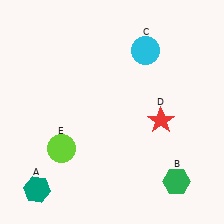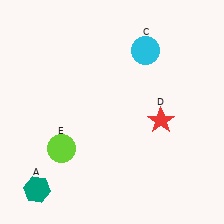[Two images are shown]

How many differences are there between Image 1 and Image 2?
There is 1 difference between the two images.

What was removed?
The green hexagon (B) was removed in Image 2.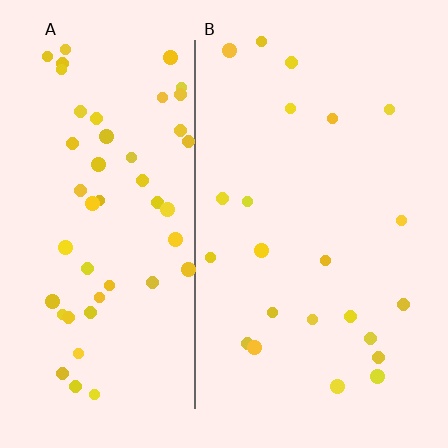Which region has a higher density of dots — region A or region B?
A (the left).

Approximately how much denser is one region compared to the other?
Approximately 2.4× — region A over region B.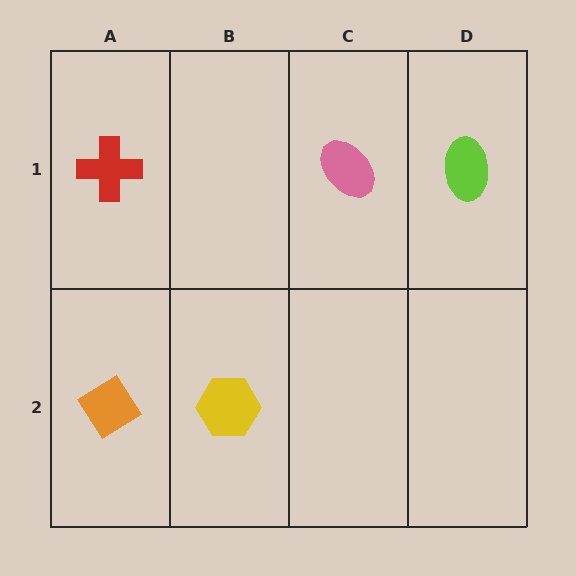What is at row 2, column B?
A yellow hexagon.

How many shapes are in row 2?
2 shapes.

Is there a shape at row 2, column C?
No, that cell is empty.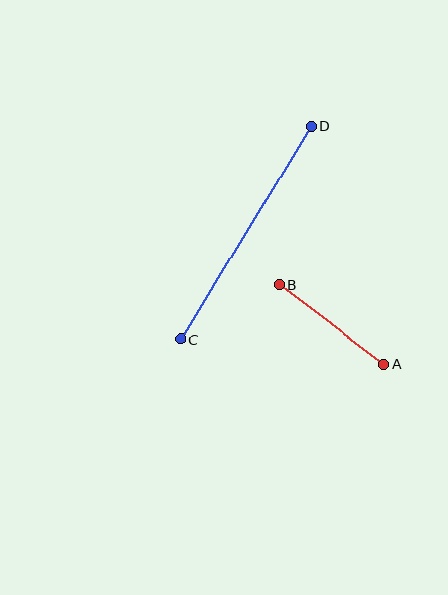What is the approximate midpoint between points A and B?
The midpoint is at approximately (332, 324) pixels.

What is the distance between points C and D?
The distance is approximately 249 pixels.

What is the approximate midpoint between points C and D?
The midpoint is at approximately (246, 233) pixels.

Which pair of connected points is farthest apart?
Points C and D are farthest apart.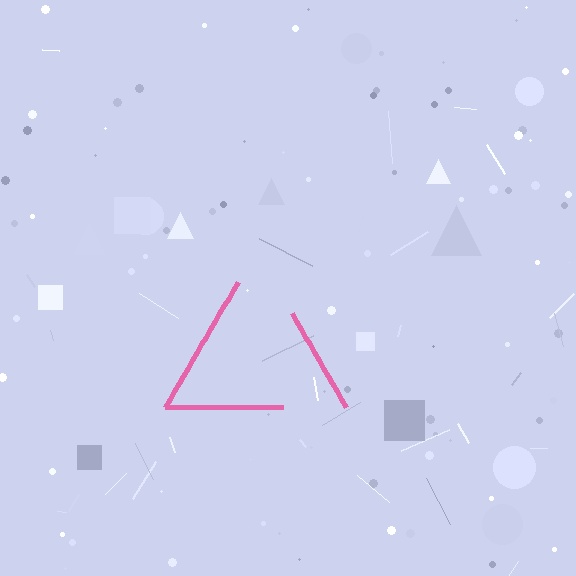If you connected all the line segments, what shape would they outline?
They would outline a triangle.